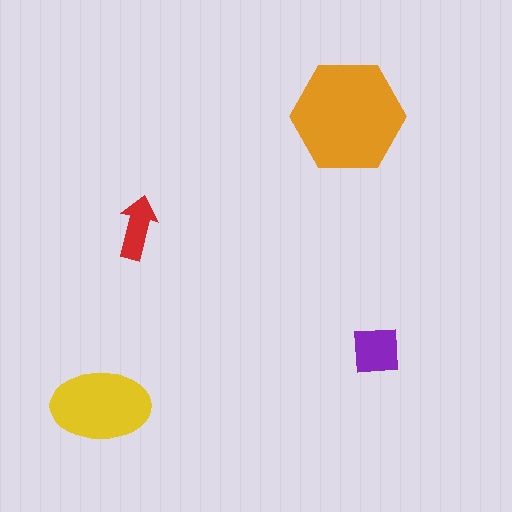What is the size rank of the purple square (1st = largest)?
3rd.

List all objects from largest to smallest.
The orange hexagon, the yellow ellipse, the purple square, the red arrow.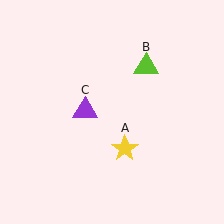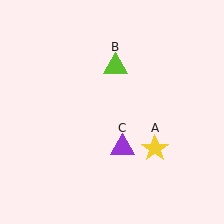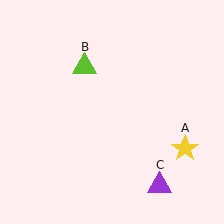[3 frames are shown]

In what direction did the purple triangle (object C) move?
The purple triangle (object C) moved down and to the right.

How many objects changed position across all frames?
3 objects changed position: yellow star (object A), lime triangle (object B), purple triangle (object C).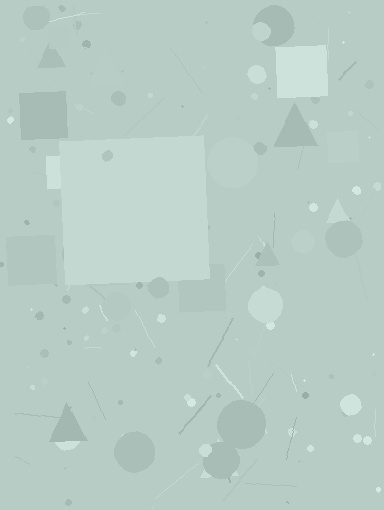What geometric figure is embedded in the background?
A square is embedded in the background.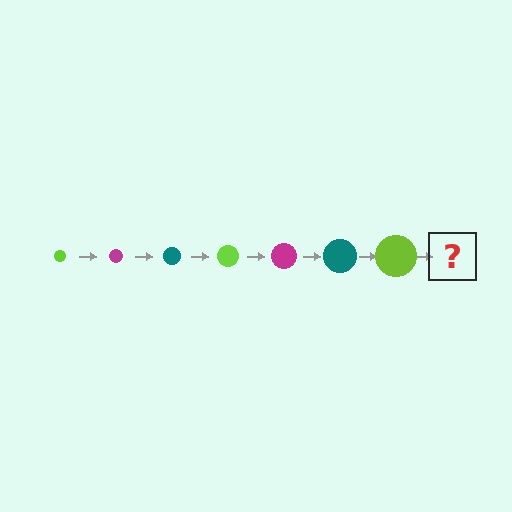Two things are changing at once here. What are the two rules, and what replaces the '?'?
The two rules are that the circle grows larger each step and the color cycles through lime, magenta, and teal. The '?' should be a magenta circle, larger than the previous one.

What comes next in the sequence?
The next element should be a magenta circle, larger than the previous one.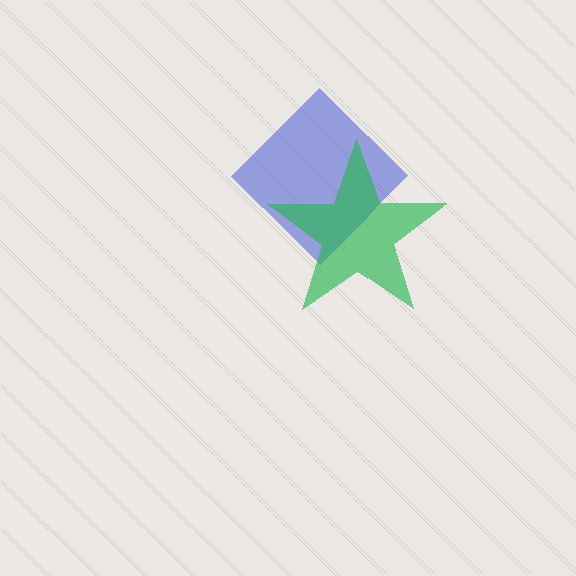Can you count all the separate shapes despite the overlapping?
Yes, there are 2 separate shapes.